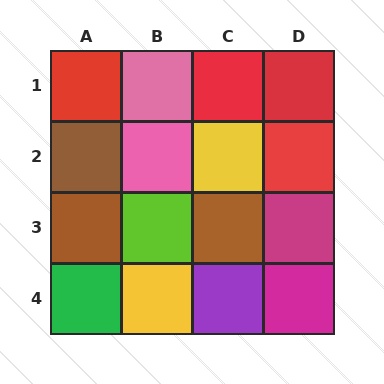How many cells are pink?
2 cells are pink.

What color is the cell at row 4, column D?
Magenta.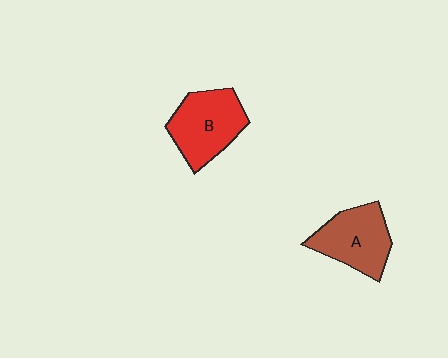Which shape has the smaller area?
Shape A (brown).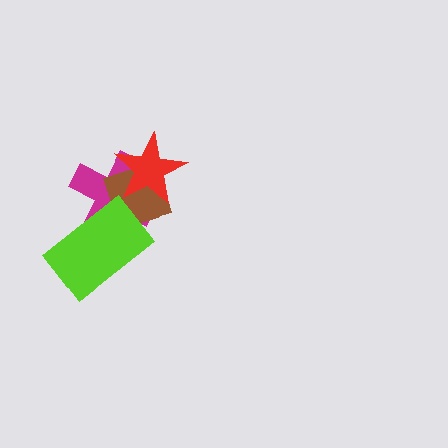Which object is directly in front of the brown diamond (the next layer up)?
The red star is directly in front of the brown diamond.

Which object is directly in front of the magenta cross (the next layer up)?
The brown diamond is directly in front of the magenta cross.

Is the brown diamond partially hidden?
Yes, it is partially covered by another shape.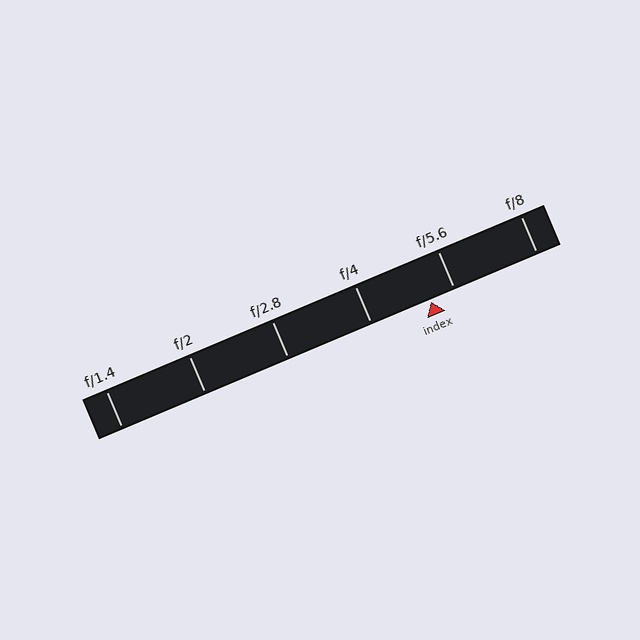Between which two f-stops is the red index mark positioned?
The index mark is between f/4 and f/5.6.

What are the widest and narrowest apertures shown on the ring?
The widest aperture shown is f/1.4 and the narrowest is f/8.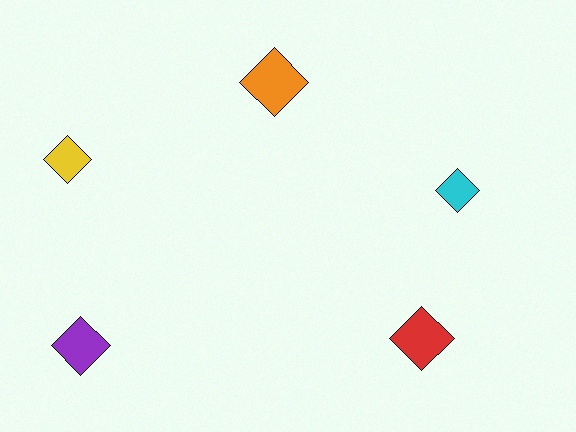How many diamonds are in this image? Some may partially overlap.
There are 5 diamonds.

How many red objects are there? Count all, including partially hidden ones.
There is 1 red object.